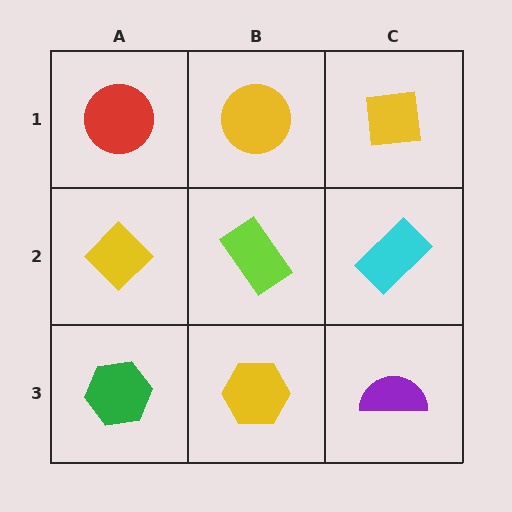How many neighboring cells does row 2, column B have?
4.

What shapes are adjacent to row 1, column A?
A yellow diamond (row 2, column A), a yellow circle (row 1, column B).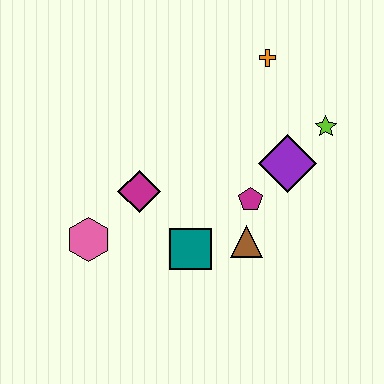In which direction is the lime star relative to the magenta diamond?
The lime star is to the right of the magenta diamond.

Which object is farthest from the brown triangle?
The orange cross is farthest from the brown triangle.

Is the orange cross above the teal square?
Yes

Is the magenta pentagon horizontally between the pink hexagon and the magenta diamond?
No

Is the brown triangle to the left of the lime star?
Yes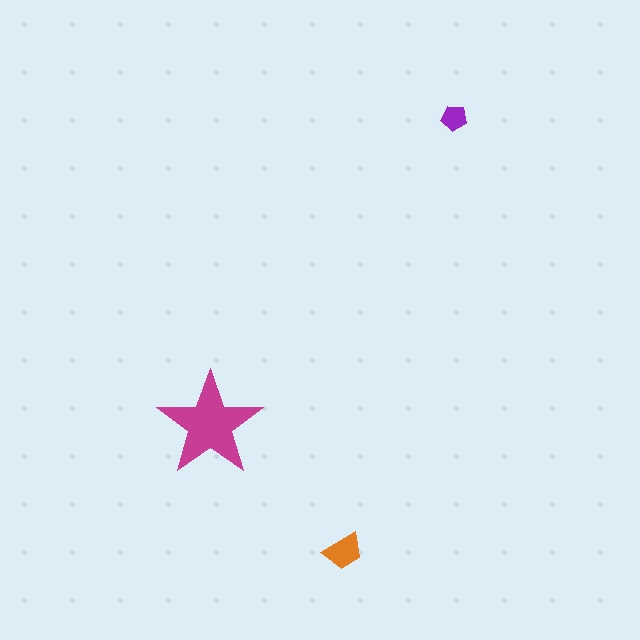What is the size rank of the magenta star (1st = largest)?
1st.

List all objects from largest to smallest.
The magenta star, the orange trapezoid, the purple pentagon.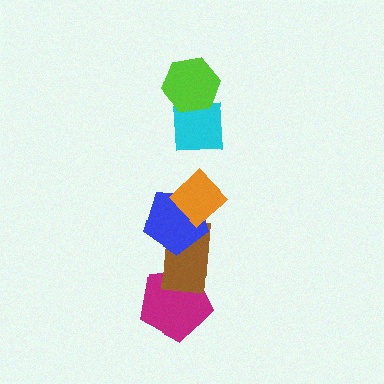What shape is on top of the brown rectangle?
The blue pentagon is on top of the brown rectangle.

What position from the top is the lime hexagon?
The lime hexagon is 1st from the top.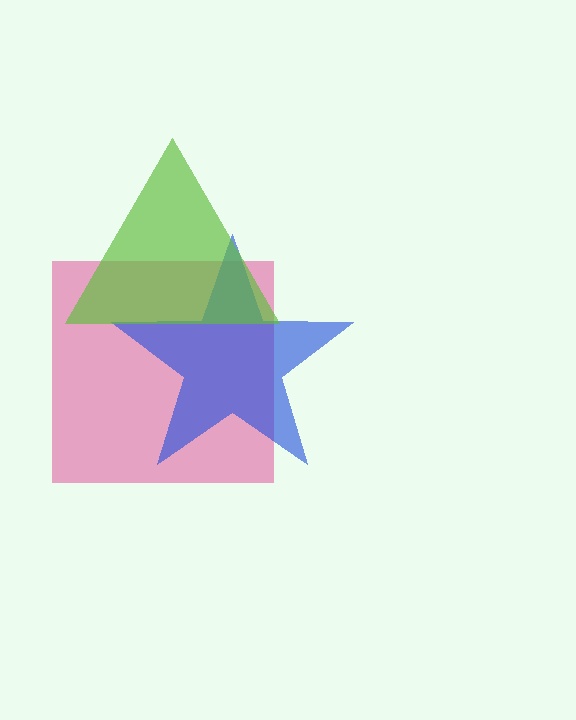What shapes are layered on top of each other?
The layered shapes are: a pink square, a blue star, a lime triangle.